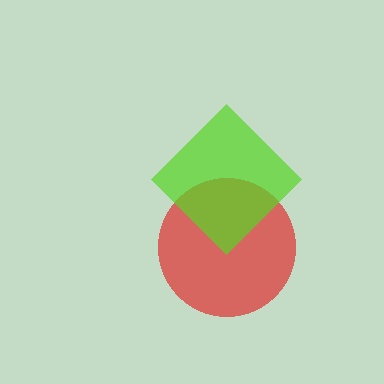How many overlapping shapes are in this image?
There are 2 overlapping shapes in the image.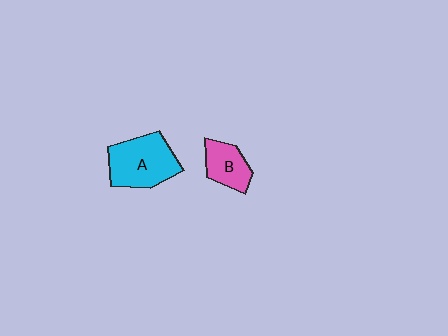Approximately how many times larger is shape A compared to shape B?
Approximately 1.7 times.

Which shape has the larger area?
Shape A (cyan).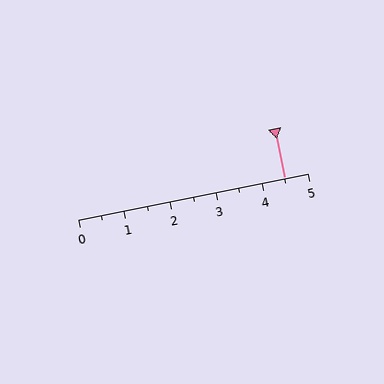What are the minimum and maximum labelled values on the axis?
The axis runs from 0 to 5.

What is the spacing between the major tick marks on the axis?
The major ticks are spaced 1 apart.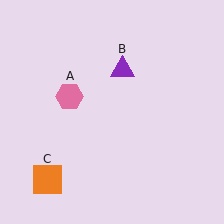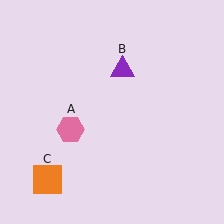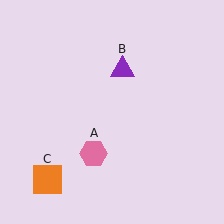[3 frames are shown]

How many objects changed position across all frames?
1 object changed position: pink hexagon (object A).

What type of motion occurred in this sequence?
The pink hexagon (object A) rotated counterclockwise around the center of the scene.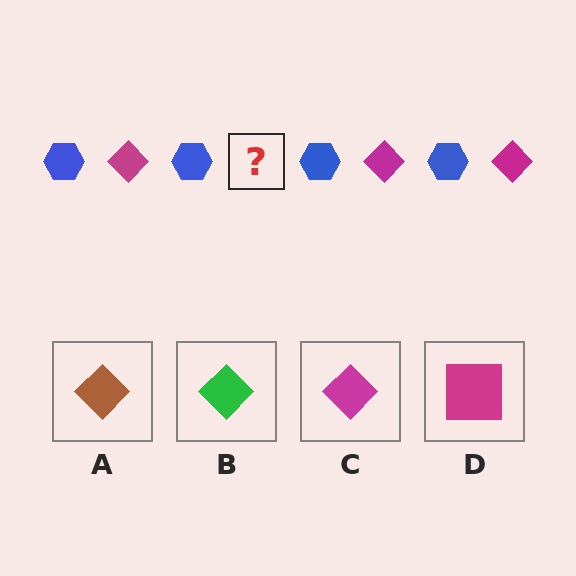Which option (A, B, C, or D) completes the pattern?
C.